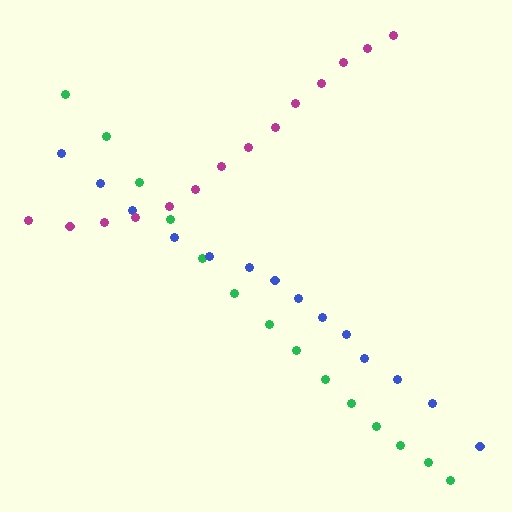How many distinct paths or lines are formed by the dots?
There are 3 distinct paths.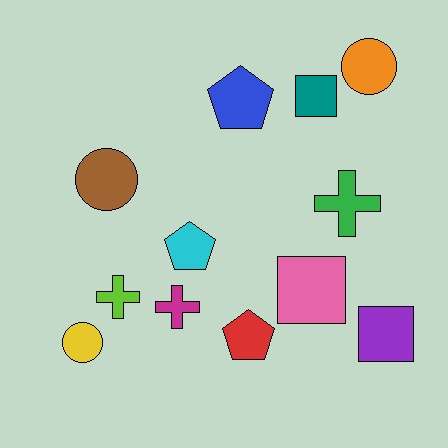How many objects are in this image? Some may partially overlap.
There are 12 objects.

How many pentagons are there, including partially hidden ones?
There are 3 pentagons.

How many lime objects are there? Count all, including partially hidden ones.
There is 1 lime object.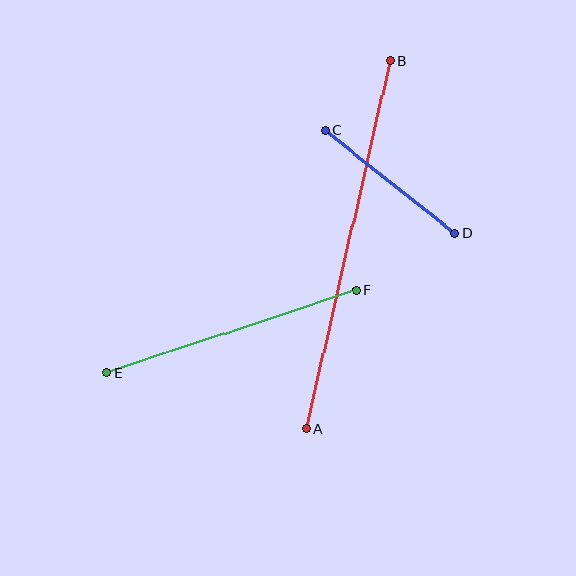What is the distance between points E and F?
The distance is approximately 262 pixels.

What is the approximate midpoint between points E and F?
The midpoint is at approximately (232, 331) pixels.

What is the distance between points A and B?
The distance is approximately 378 pixels.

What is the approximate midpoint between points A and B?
The midpoint is at approximately (348, 245) pixels.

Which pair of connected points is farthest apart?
Points A and B are farthest apart.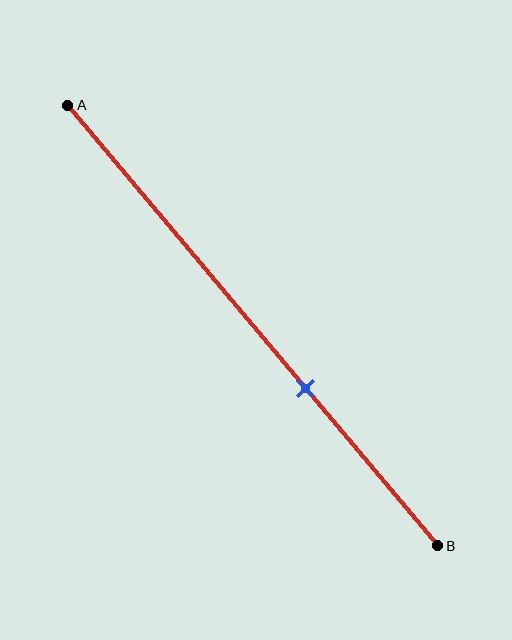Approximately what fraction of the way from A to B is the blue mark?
The blue mark is approximately 65% of the way from A to B.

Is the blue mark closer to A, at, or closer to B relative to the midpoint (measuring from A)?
The blue mark is closer to point B than the midpoint of segment AB.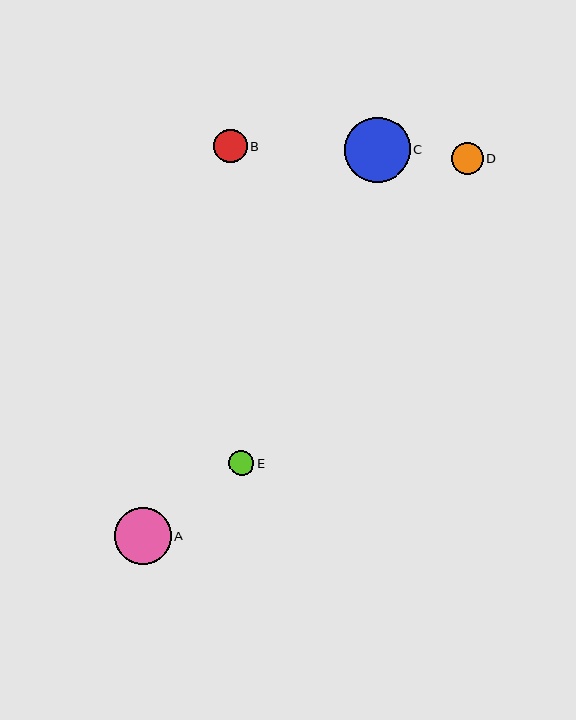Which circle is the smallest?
Circle E is the smallest with a size of approximately 25 pixels.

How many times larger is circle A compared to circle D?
Circle A is approximately 1.7 times the size of circle D.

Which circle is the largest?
Circle C is the largest with a size of approximately 65 pixels.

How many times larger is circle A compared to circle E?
Circle A is approximately 2.2 times the size of circle E.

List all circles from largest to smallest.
From largest to smallest: C, A, B, D, E.